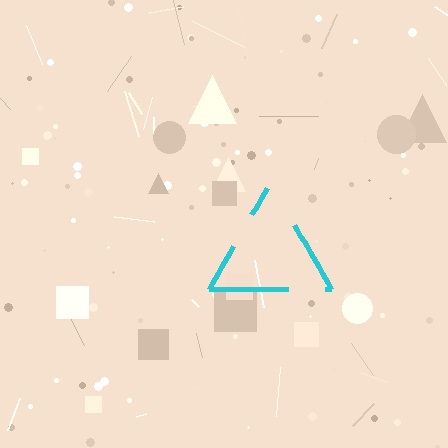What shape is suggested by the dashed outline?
The dashed outline suggests a triangle.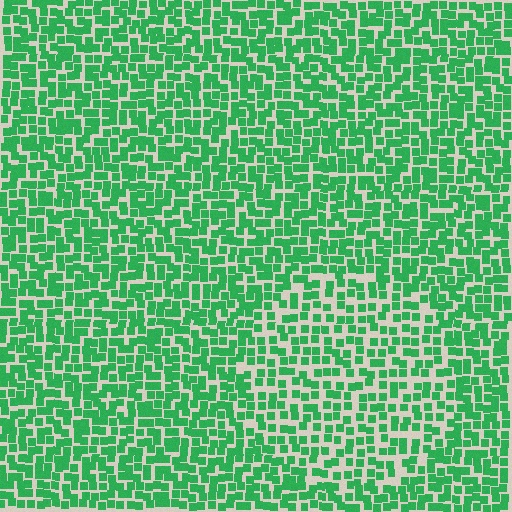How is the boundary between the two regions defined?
The boundary is defined by a change in element density (approximately 1.5x ratio). All elements are the same color, size, and shape.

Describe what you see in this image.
The image contains small green elements arranged at two different densities. A circle-shaped region is visible where the elements are less densely packed than the surrounding area.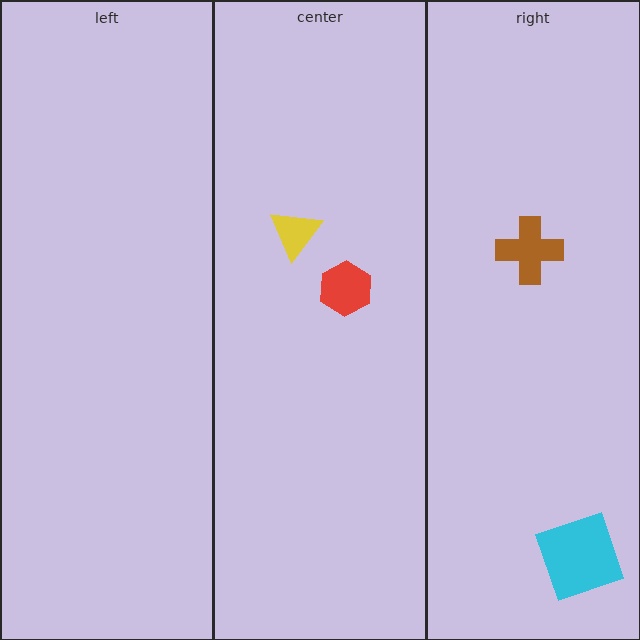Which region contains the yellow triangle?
The center region.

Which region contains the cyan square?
The right region.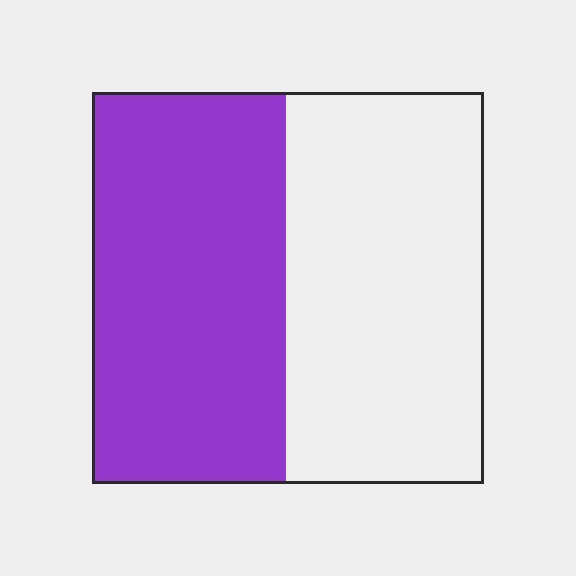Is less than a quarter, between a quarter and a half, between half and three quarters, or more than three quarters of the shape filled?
Between a quarter and a half.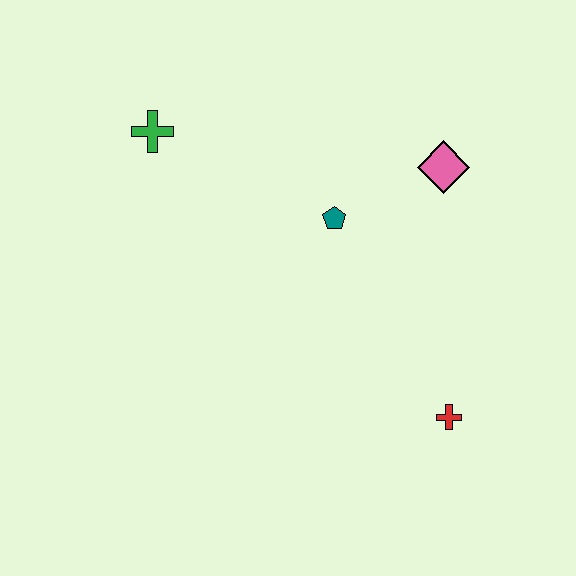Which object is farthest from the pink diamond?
The green cross is farthest from the pink diamond.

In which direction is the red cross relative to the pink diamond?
The red cross is below the pink diamond.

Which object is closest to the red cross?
The teal pentagon is closest to the red cross.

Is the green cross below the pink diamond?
No